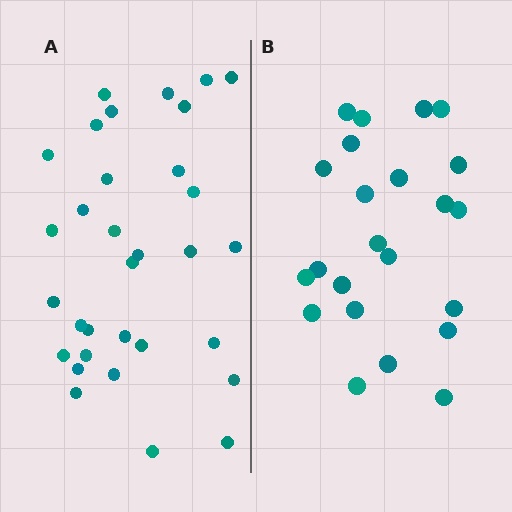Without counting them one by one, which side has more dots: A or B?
Region A (the left region) has more dots.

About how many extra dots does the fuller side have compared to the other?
Region A has roughly 8 or so more dots than region B.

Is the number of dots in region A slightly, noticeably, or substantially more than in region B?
Region A has noticeably more, but not dramatically so. The ratio is roughly 1.4 to 1.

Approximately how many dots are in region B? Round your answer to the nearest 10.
About 20 dots. (The exact count is 23, which rounds to 20.)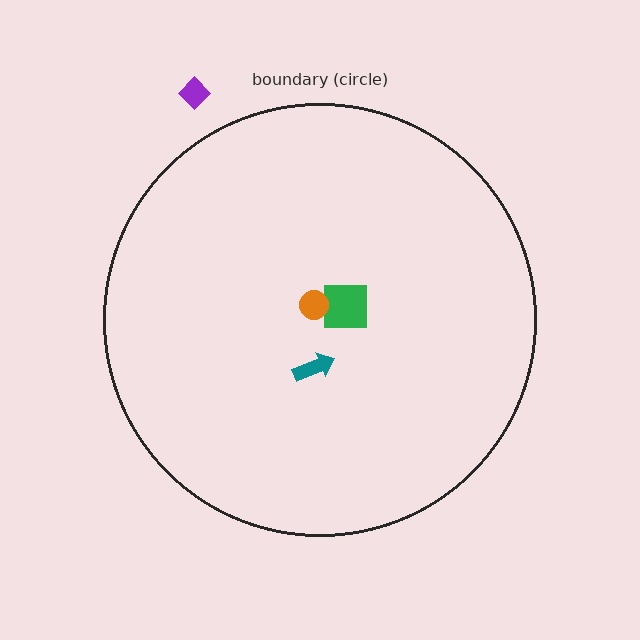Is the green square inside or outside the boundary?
Inside.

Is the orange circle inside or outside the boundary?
Inside.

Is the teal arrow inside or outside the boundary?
Inside.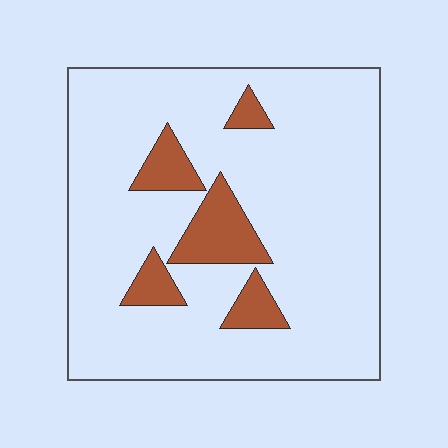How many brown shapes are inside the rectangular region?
5.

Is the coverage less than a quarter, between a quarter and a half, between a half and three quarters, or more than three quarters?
Less than a quarter.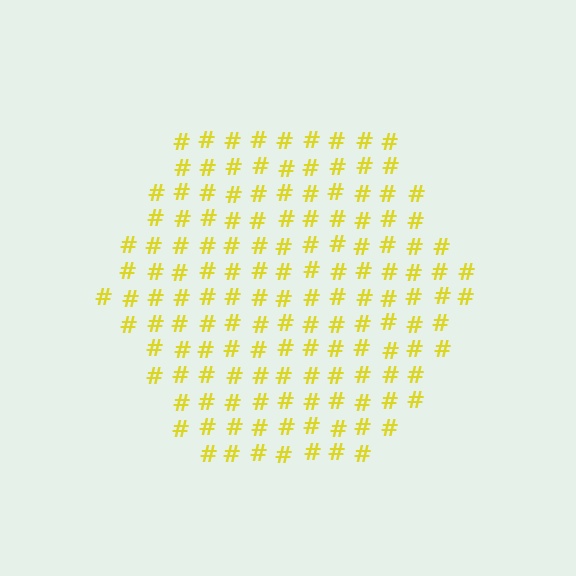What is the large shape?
The large shape is a hexagon.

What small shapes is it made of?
It is made of small hash symbols.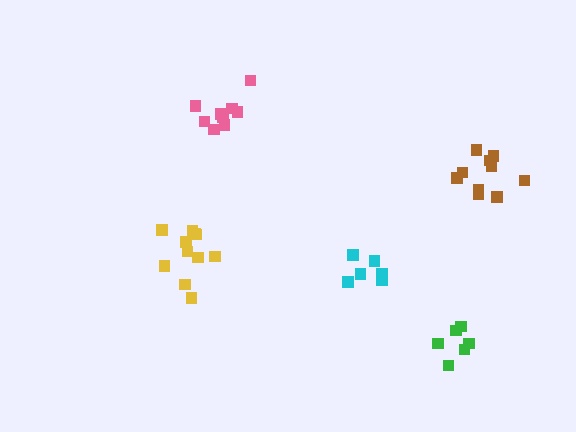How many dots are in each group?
Group 1: 6 dots, Group 2: 11 dots, Group 3: 6 dots, Group 4: 10 dots, Group 5: 9 dots (42 total).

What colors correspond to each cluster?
The clusters are colored: green, yellow, cyan, brown, pink.